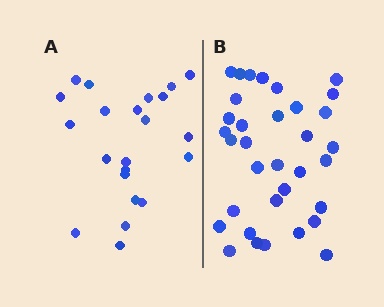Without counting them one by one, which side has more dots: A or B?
Region B (the right region) has more dots.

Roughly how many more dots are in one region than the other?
Region B has roughly 12 or so more dots than region A.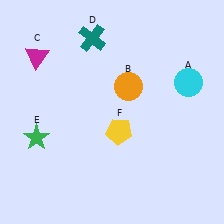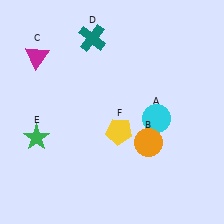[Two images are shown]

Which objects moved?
The objects that moved are: the cyan circle (A), the orange circle (B).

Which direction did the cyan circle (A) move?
The cyan circle (A) moved down.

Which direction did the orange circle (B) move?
The orange circle (B) moved down.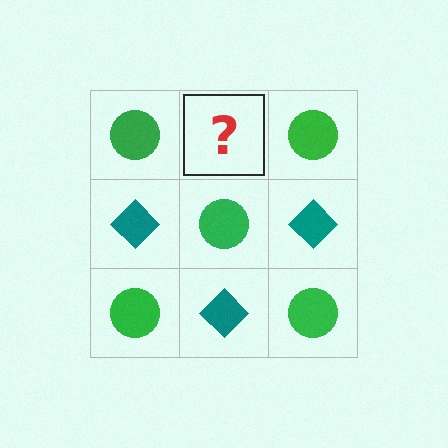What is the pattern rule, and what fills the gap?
The rule is that it alternates green circle and teal diamond in a checkerboard pattern. The gap should be filled with a teal diamond.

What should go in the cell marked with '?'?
The missing cell should contain a teal diamond.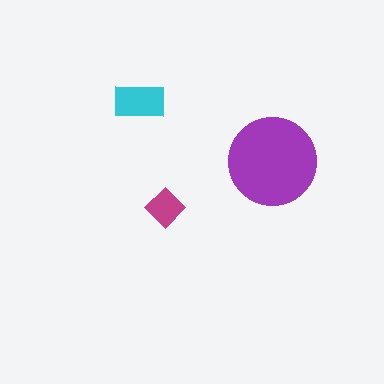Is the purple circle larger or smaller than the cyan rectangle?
Larger.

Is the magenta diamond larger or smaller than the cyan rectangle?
Smaller.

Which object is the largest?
The purple circle.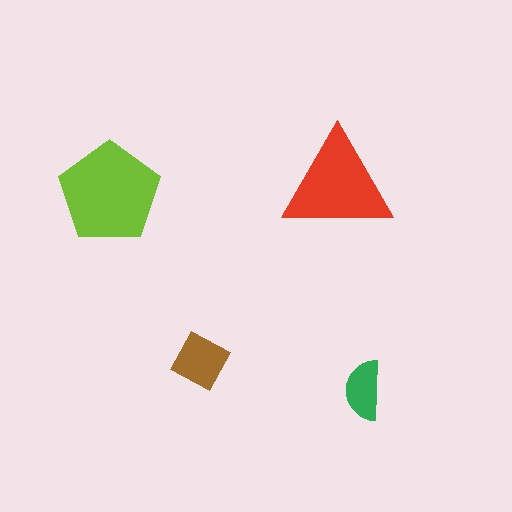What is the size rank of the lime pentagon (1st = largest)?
1st.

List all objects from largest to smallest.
The lime pentagon, the red triangle, the brown diamond, the green semicircle.